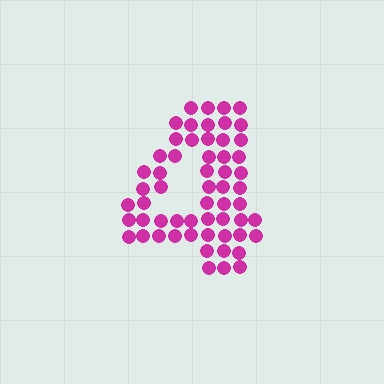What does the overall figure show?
The overall figure shows the digit 4.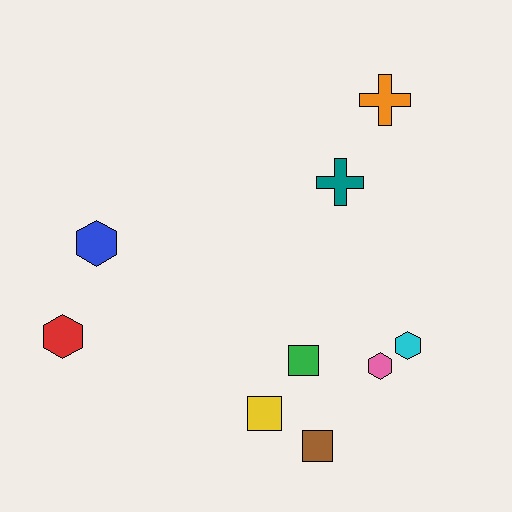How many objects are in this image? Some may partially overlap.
There are 9 objects.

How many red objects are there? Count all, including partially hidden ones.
There is 1 red object.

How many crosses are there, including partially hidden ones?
There are 2 crosses.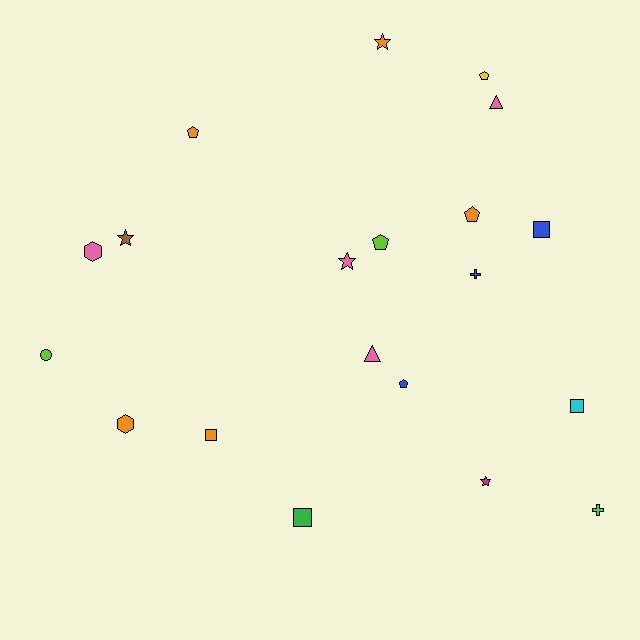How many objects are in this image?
There are 20 objects.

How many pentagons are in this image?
There are 5 pentagons.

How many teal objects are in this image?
There are no teal objects.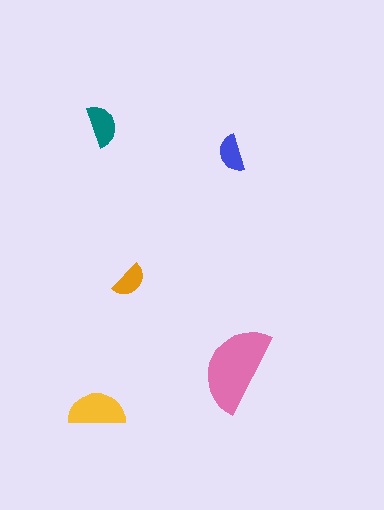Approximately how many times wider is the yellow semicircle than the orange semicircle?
About 1.5 times wider.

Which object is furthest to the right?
The pink semicircle is rightmost.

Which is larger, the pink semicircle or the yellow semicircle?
The pink one.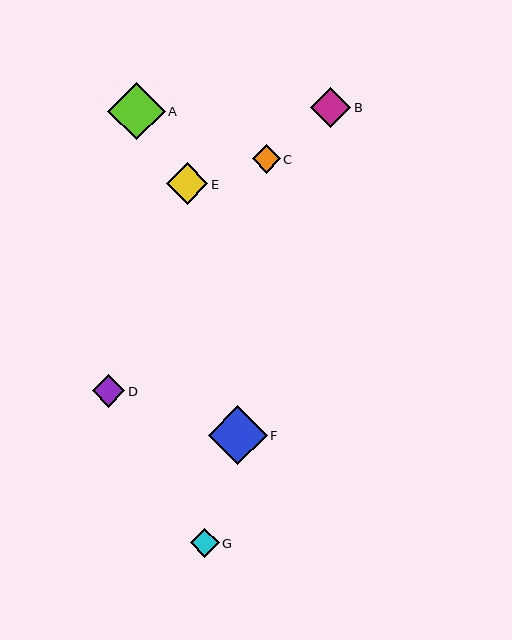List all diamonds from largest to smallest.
From largest to smallest: F, A, E, B, D, G, C.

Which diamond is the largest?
Diamond F is the largest with a size of approximately 59 pixels.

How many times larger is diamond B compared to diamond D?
Diamond B is approximately 1.2 times the size of diamond D.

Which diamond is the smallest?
Diamond C is the smallest with a size of approximately 28 pixels.